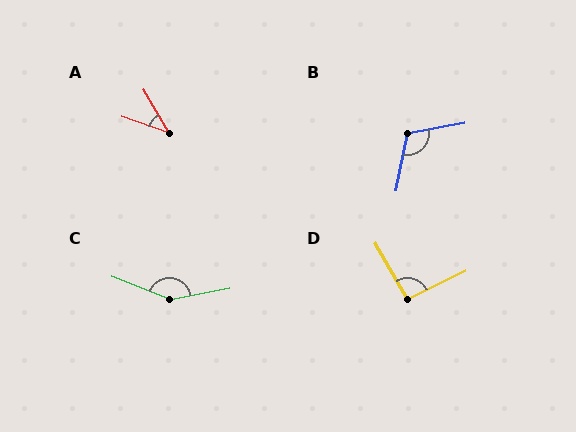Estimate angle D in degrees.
Approximately 94 degrees.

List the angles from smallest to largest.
A (41°), D (94°), B (112°), C (148°).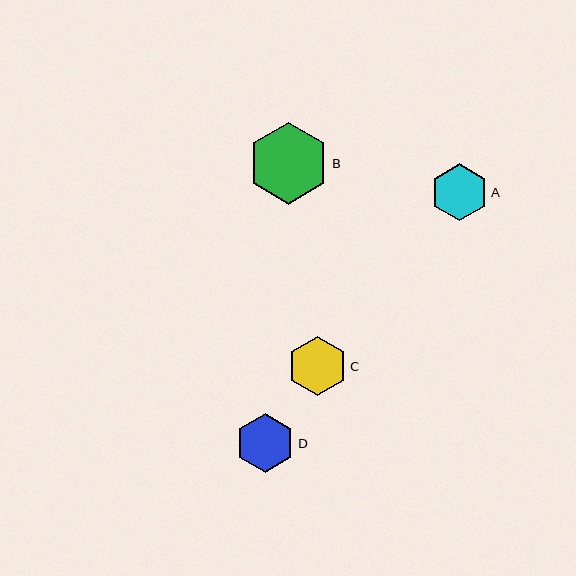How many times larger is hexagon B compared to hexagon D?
Hexagon B is approximately 1.4 times the size of hexagon D.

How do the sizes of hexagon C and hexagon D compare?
Hexagon C and hexagon D are approximately the same size.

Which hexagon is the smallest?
Hexagon A is the smallest with a size of approximately 57 pixels.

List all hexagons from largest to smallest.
From largest to smallest: B, C, D, A.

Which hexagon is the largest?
Hexagon B is the largest with a size of approximately 82 pixels.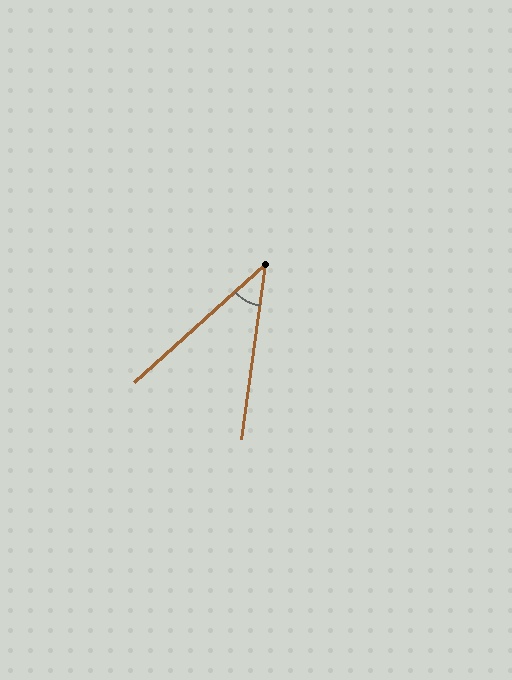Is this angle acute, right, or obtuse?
It is acute.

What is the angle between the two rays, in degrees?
Approximately 40 degrees.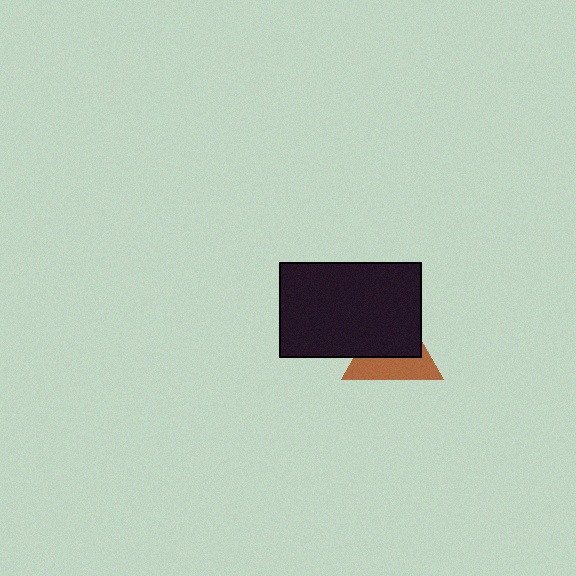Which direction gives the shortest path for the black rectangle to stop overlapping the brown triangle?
Moving toward the upper-left gives the shortest separation.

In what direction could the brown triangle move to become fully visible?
The brown triangle could move toward the lower-right. That would shift it out from behind the black rectangle entirely.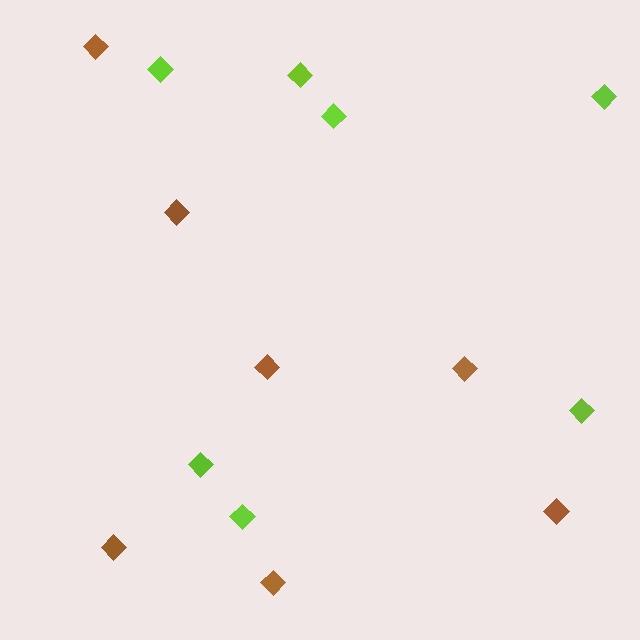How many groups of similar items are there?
There are 2 groups: one group of lime diamonds (7) and one group of brown diamonds (7).